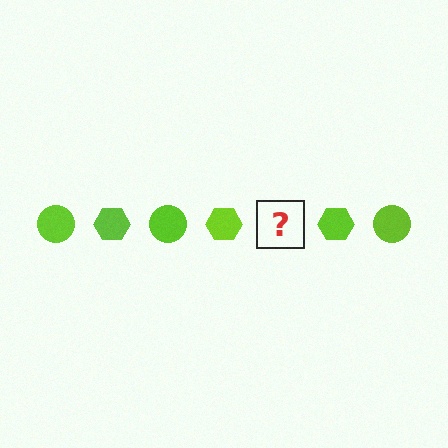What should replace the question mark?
The question mark should be replaced with a lime circle.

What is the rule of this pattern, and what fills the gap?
The rule is that the pattern cycles through circle, hexagon shapes in lime. The gap should be filled with a lime circle.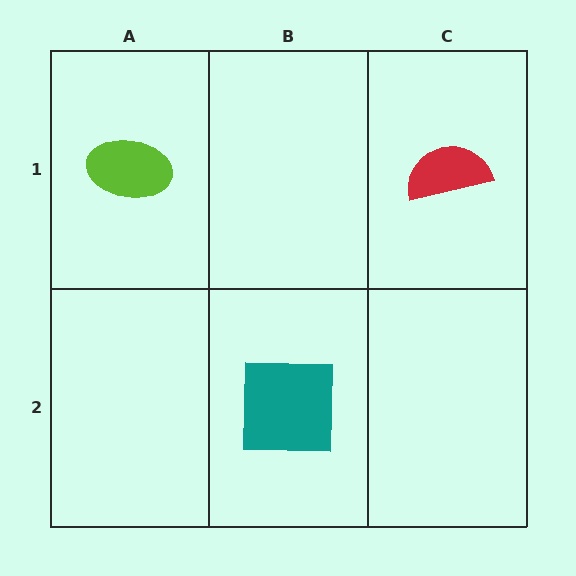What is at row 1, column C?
A red semicircle.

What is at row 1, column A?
A lime ellipse.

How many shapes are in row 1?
2 shapes.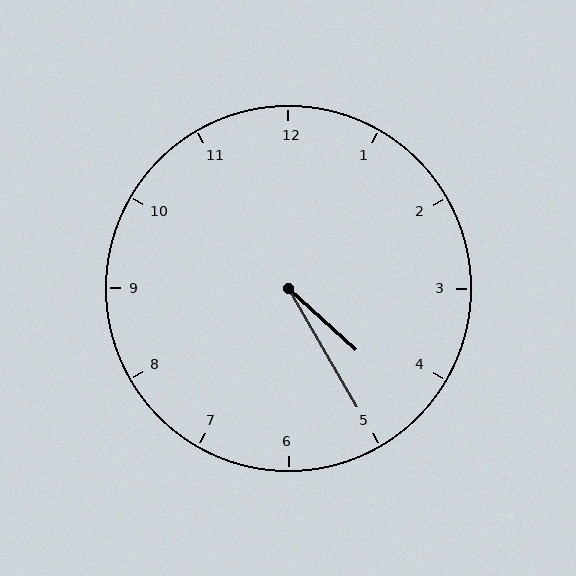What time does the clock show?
4:25.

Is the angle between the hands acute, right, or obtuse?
It is acute.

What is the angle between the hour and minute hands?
Approximately 18 degrees.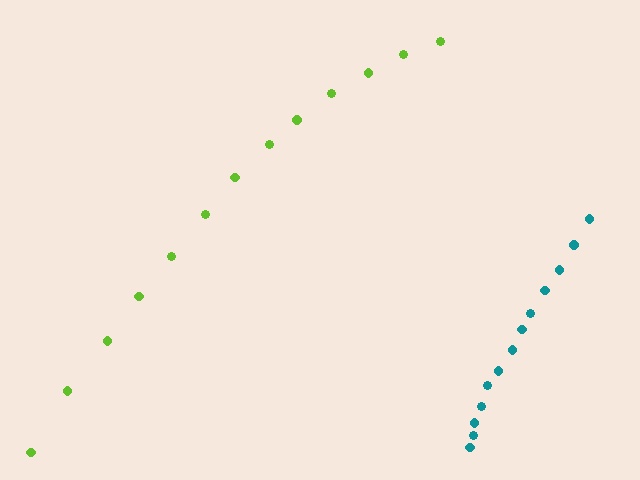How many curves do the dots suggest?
There are 2 distinct paths.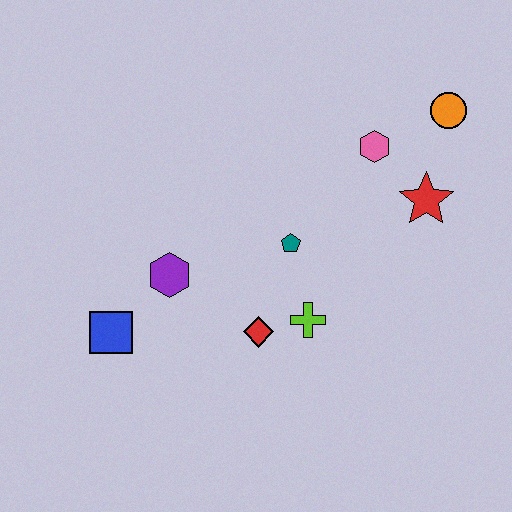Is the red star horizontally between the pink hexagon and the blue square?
No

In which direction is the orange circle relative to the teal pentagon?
The orange circle is to the right of the teal pentagon.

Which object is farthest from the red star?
The blue square is farthest from the red star.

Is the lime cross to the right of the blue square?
Yes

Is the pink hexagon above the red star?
Yes